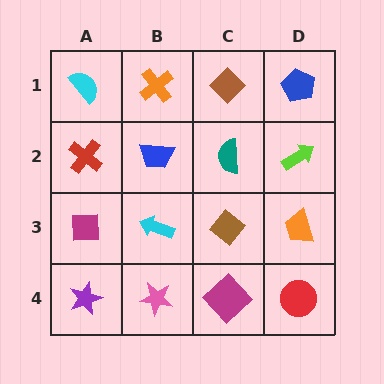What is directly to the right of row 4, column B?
A magenta diamond.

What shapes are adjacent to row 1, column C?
A teal semicircle (row 2, column C), an orange cross (row 1, column B), a blue pentagon (row 1, column D).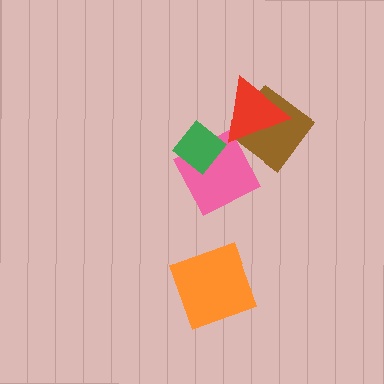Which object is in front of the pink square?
The green diamond is in front of the pink square.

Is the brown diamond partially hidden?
Yes, it is partially covered by another shape.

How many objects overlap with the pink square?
1 object overlaps with the pink square.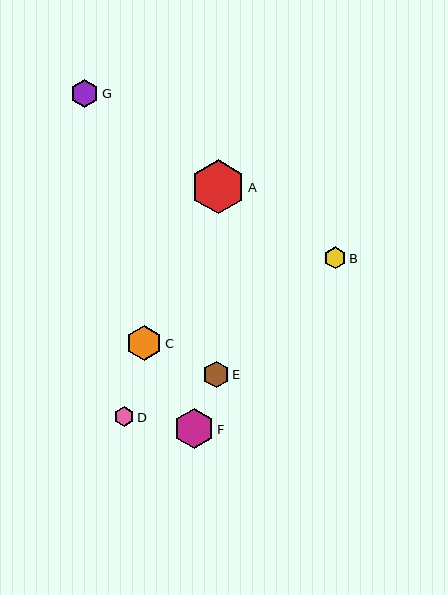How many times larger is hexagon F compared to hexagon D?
Hexagon F is approximately 2.0 times the size of hexagon D.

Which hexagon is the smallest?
Hexagon D is the smallest with a size of approximately 20 pixels.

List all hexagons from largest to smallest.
From largest to smallest: A, F, C, G, E, B, D.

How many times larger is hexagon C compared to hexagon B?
Hexagon C is approximately 1.6 times the size of hexagon B.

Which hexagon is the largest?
Hexagon A is the largest with a size of approximately 54 pixels.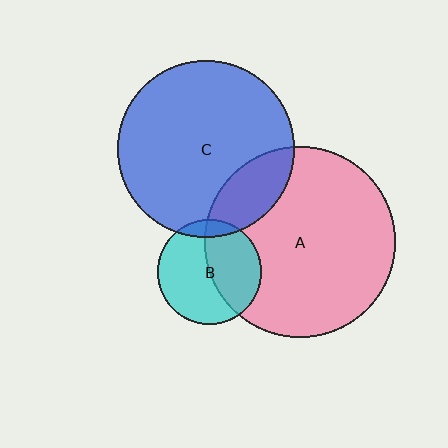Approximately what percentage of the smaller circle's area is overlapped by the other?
Approximately 10%.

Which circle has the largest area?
Circle A (pink).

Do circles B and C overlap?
Yes.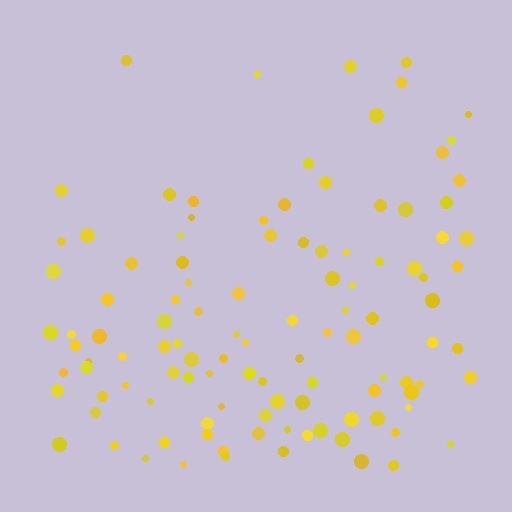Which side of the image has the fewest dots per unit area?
The top.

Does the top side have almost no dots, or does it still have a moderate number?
Still a moderate number, just noticeably fewer than the bottom.